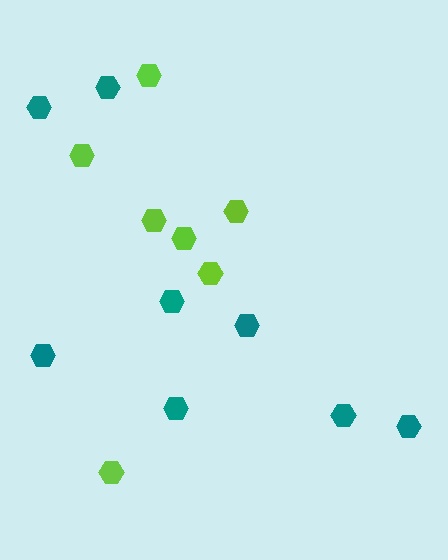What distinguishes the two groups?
There are 2 groups: one group of teal hexagons (8) and one group of lime hexagons (7).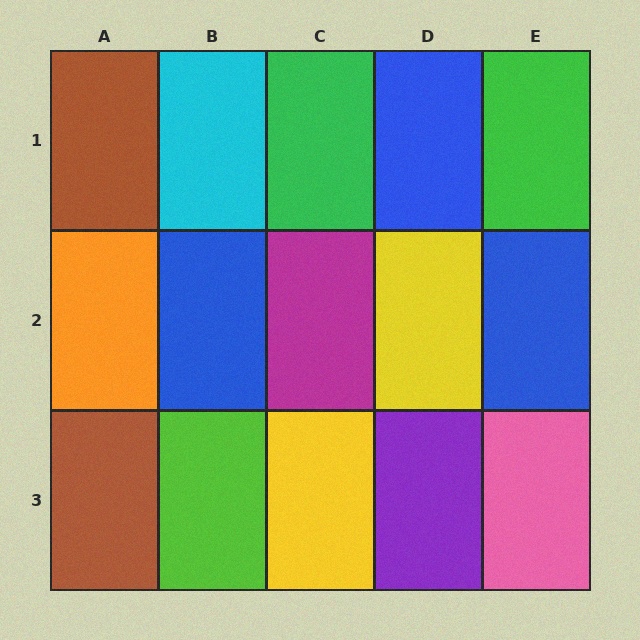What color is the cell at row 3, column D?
Purple.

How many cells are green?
2 cells are green.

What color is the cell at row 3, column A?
Brown.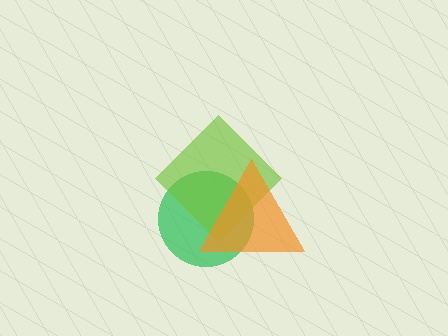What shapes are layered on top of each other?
The layered shapes are: a green circle, a lime diamond, an orange triangle.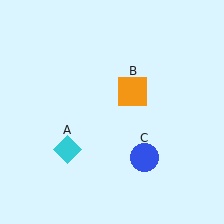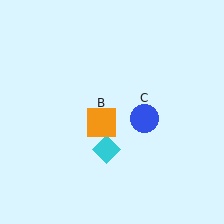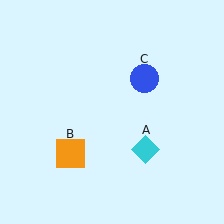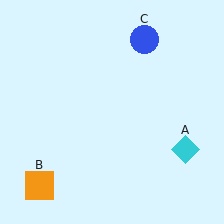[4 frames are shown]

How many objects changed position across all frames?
3 objects changed position: cyan diamond (object A), orange square (object B), blue circle (object C).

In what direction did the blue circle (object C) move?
The blue circle (object C) moved up.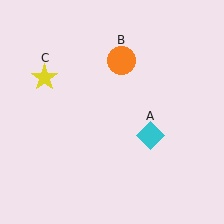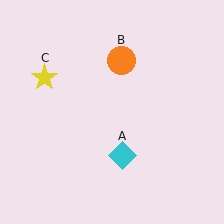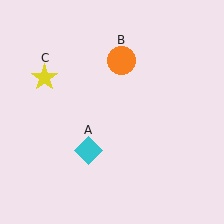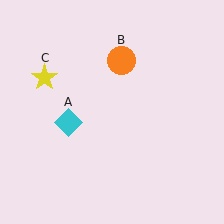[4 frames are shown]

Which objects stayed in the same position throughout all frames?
Orange circle (object B) and yellow star (object C) remained stationary.